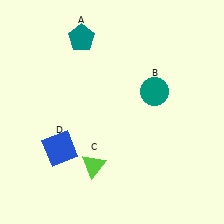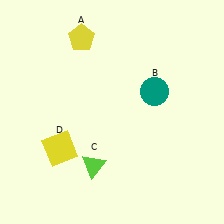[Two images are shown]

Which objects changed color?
A changed from teal to yellow. D changed from blue to yellow.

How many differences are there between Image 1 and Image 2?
There are 2 differences between the two images.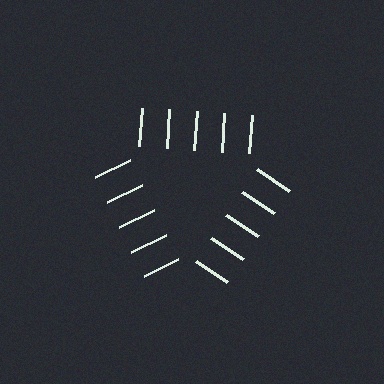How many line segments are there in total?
15 — 5 along each of the 3 edges.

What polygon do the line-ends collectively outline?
An illusory triangle — the line segments terminate on its edges but no continuous stroke is drawn.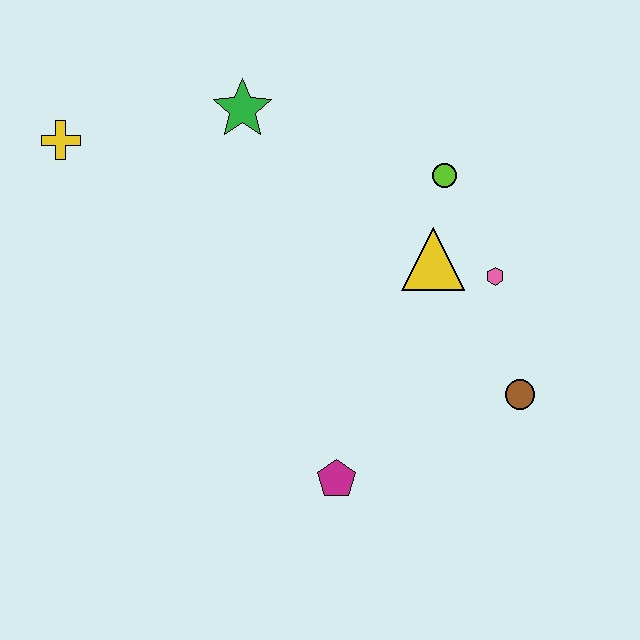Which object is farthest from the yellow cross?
The brown circle is farthest from the yellow cross.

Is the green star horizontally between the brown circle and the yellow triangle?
No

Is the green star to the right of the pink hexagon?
No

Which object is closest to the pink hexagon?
The yellow triangle is closest to the pink hexagon.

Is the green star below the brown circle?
No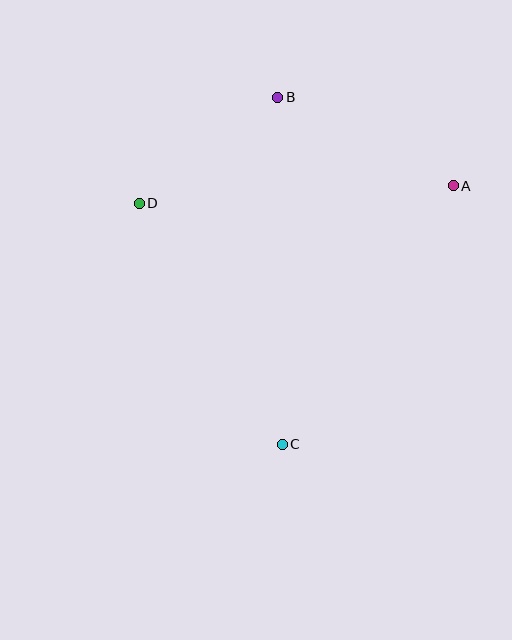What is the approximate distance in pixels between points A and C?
The distance between A and C is approximately 310 pixels.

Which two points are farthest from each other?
Points B and C are farthest from each other.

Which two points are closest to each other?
Points B and D are closest to each other.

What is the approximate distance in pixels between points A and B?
The distance between A and B is approximately 197 pixels.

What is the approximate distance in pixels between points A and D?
The distance between A and D is approximately 315 pixels.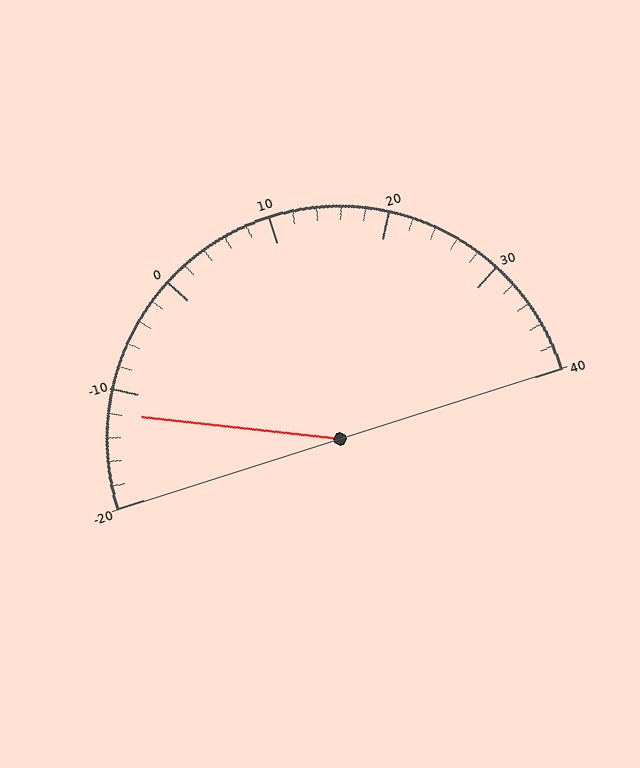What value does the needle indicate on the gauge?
The needle indicates approximately -12.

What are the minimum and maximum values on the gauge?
The gauge ranges from -20 to 40.